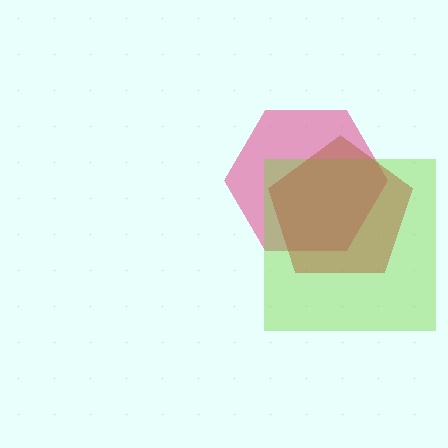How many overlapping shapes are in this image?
There are 3 overlapping shapes in the image.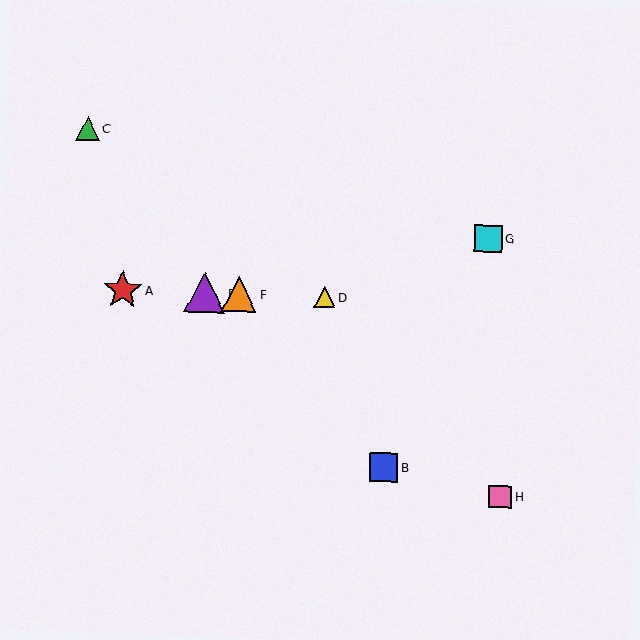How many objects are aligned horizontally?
4 objects (A, D, E, F) are aligned horizontally.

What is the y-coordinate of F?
Object F is at y≈294.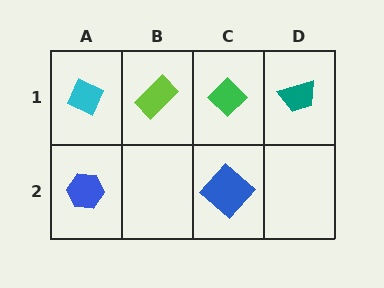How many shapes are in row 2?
2 shapes.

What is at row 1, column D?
A teal trapezoid.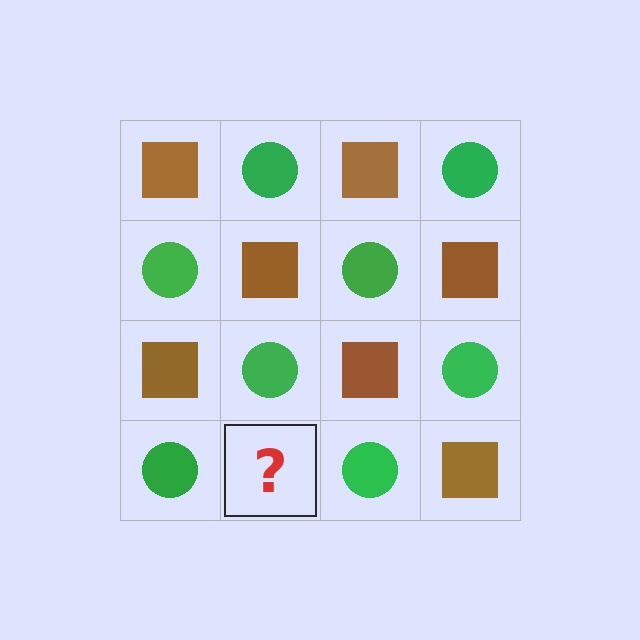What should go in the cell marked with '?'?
The missing cell should contain a brown square.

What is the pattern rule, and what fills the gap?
The rule is that it alternates brown square and green circle in a checkerboard pattern. The gap should be filled with a brown square.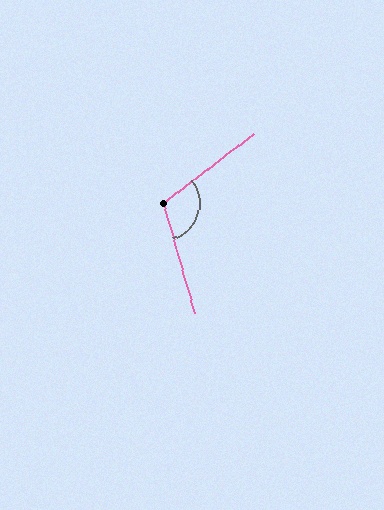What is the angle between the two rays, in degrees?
Approximately 111 degrees.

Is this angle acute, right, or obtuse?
It is obtuse.